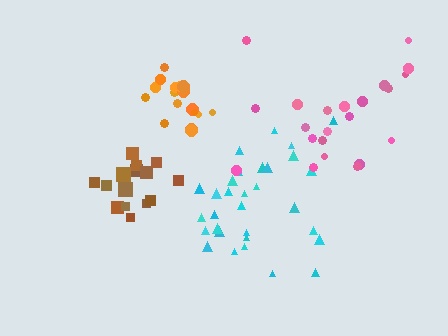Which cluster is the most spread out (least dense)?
Pink.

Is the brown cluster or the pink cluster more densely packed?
Brown.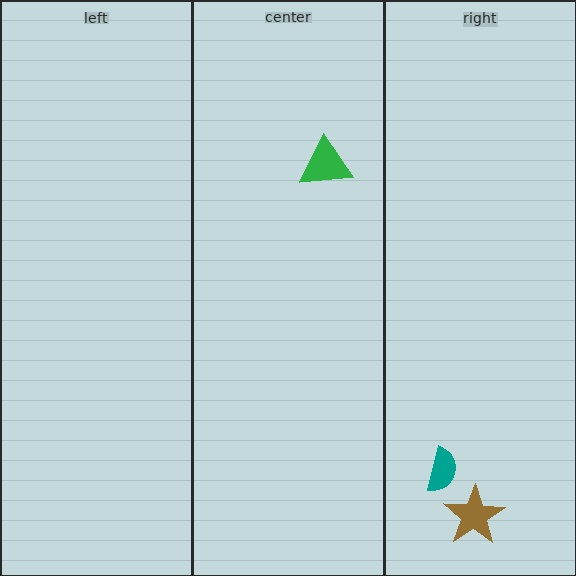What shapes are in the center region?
The green triangle.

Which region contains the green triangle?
The center region.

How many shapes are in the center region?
1.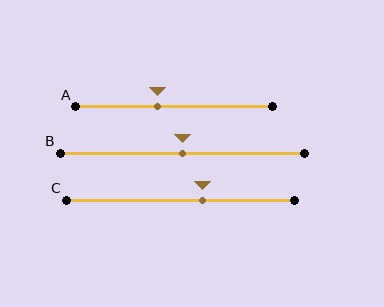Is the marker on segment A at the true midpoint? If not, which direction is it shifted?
No, the marker on segment A is shifted to the left by about 9% of the segment length.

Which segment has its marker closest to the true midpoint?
Segment B has its marker closest to the true midpoint.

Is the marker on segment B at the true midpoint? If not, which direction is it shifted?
Yes, the marker on segment B is at the true midpoint.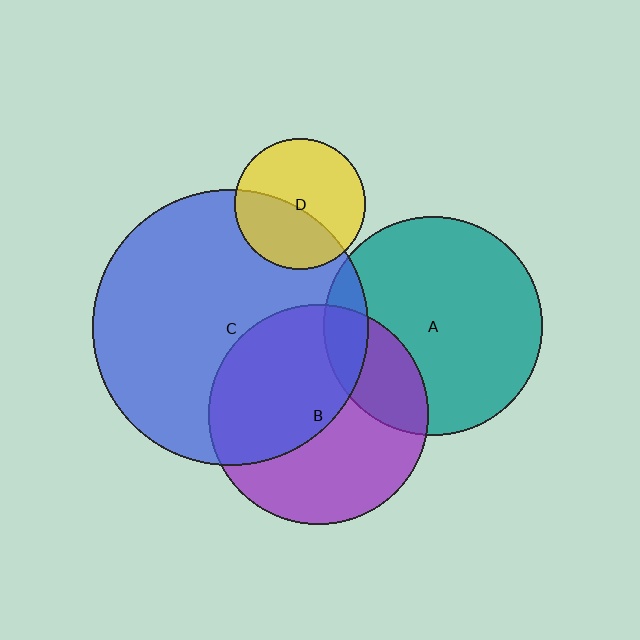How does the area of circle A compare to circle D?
Approximately 2.8 times.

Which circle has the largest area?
Circle C (blue).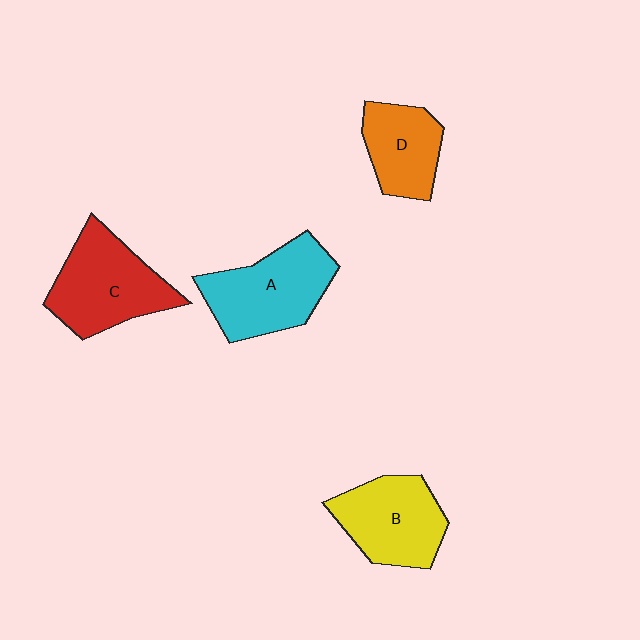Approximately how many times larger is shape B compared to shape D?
Approximately 1.3 times.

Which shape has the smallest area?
Shape D (orange).